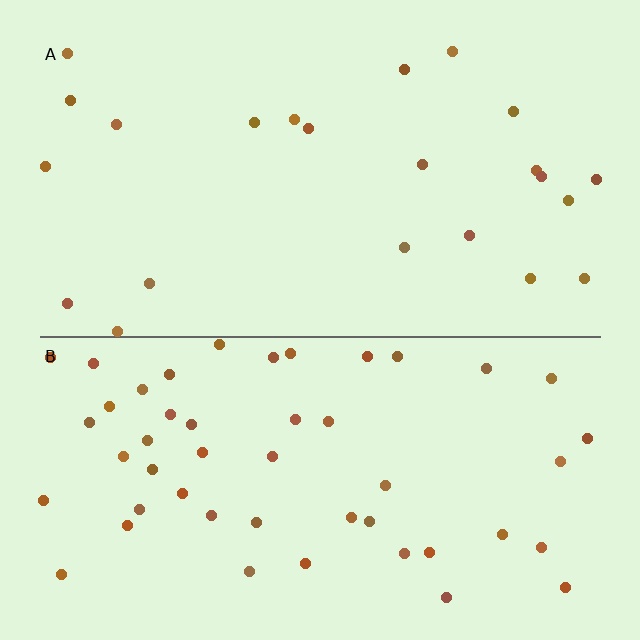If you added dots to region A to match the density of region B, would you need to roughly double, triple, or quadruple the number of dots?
Approximately double.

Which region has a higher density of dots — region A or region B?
B (the bottom).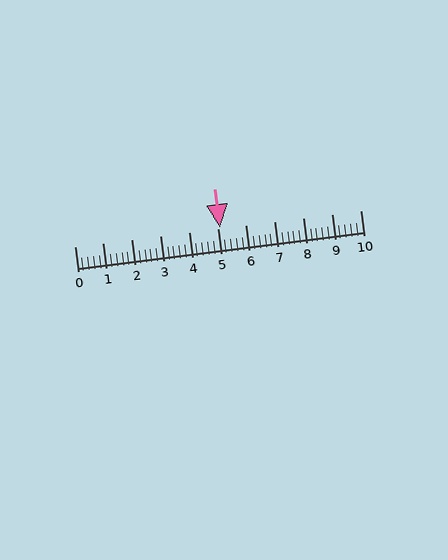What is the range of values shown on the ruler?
The ruler shows values from 0 to 10.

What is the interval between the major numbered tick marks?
The major tick marks are spaced 1 units apart.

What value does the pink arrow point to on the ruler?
The pink arrow points to approximately 5.1.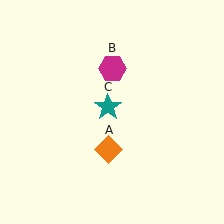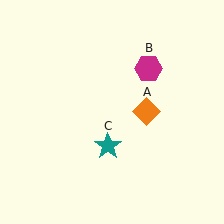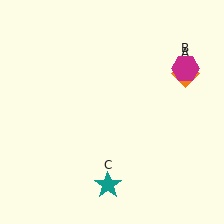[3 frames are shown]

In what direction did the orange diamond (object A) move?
The orange diamond (object A) moved up and to the right.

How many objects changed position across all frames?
3 objects changed position: orange diamond (object A), magenta hexagon (object B), teal star (object C).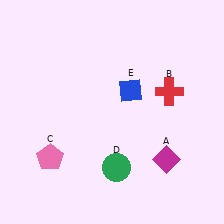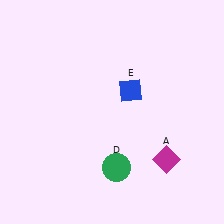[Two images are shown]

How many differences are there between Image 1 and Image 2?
There are 2 differences between the two images.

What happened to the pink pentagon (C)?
The pink pentagon (C) was removed in Image 2. It was in the bottom-left area of Image 1.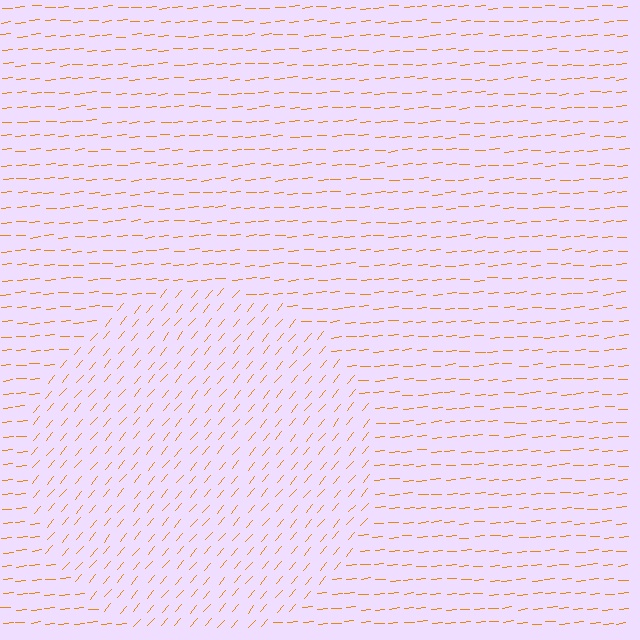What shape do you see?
I see a circle.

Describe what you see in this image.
The image is filled with small orange line segments. A circle region in the image has lines oriented differently from the surrounding lines, creating a visible texture boundary.